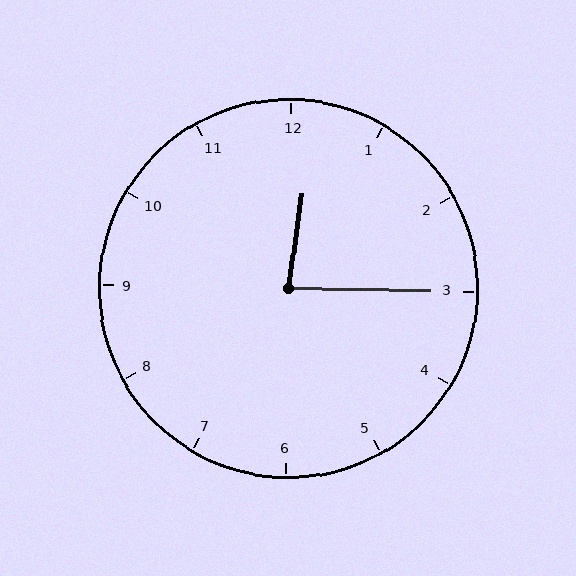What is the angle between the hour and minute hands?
Approximately 82 degrees.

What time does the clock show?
12:15.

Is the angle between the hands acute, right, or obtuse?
It is acute.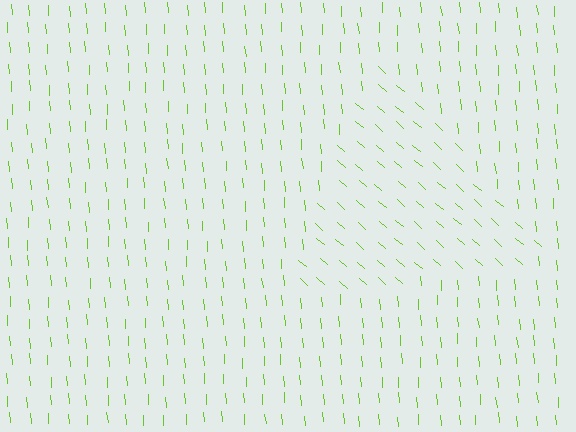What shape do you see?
I see a triangle.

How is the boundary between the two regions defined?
The boundary is defined purely by a change in line orientation (approximately 45 degrees difference). All lines are the same color and thickness.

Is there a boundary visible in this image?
Yes, there is a texture boundary formed by a change in line orientation.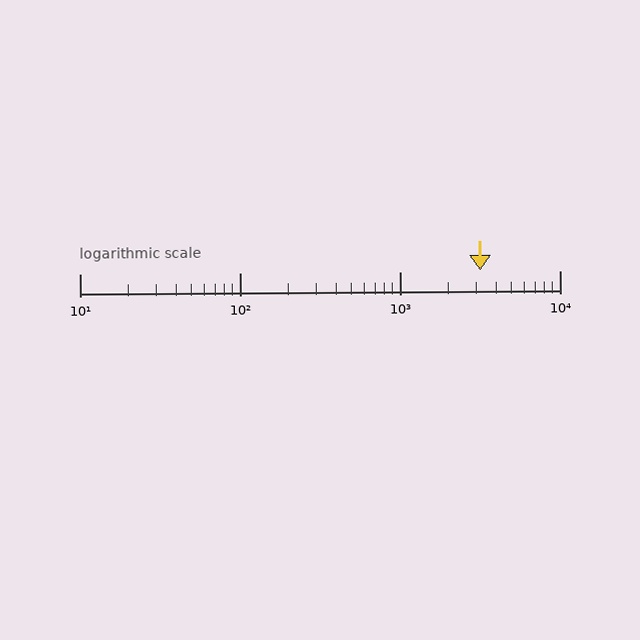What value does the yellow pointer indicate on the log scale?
The pointer indicates approximately 3200.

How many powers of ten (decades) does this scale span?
The scale spans 3 decades, from 10 to 10000.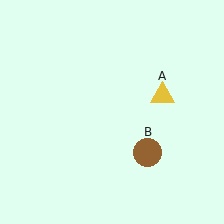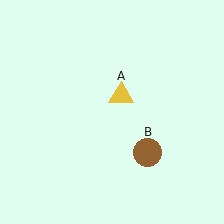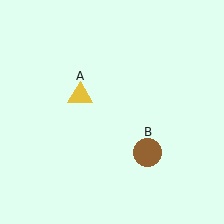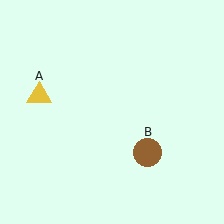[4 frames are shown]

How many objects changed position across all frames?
1 object changed position: yellow triangle (object A).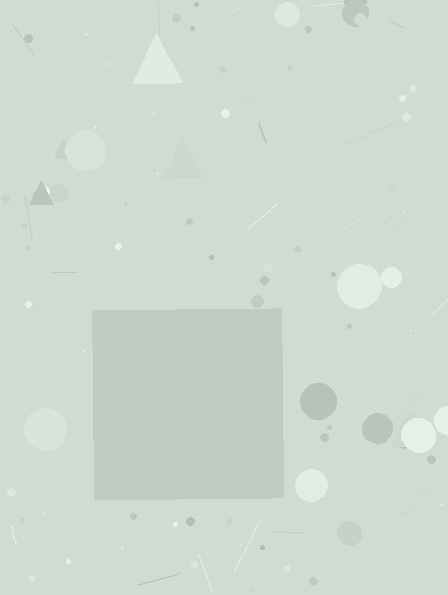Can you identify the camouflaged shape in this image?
The camouflaged shape is a square.